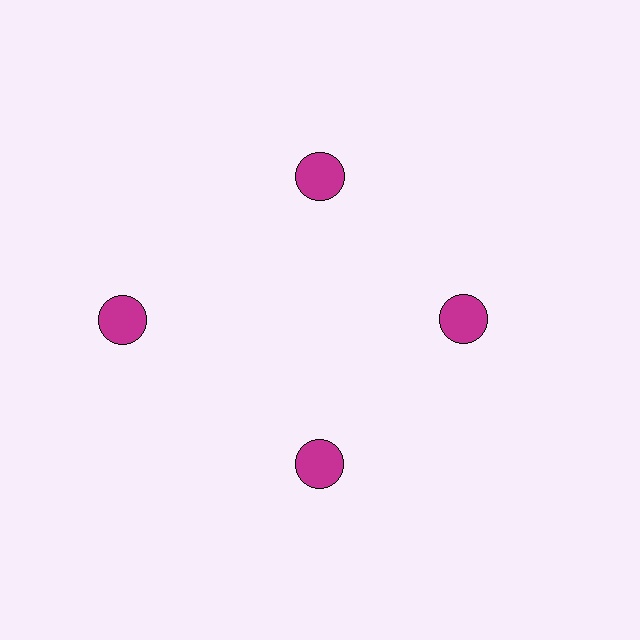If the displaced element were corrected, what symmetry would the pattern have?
It would have 4-fold rotational symmetry — the pattern would map onto itself every 90 degrees.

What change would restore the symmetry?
The symmetry would be restored by moving it inward, back onto the ring so that all 4 circles sit at equal angles and equal distance from the center.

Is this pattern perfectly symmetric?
No. The 4 magenta circles are arranged in a ring, but one element near the 9 o'clock position is pushed outward from the center, breaking the 4-fold rotational symmetry.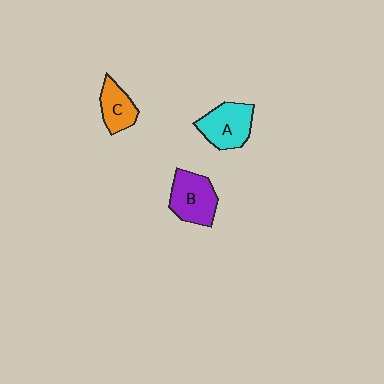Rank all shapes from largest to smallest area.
From largest to smallest: B (purple), A (cyan), C (orange).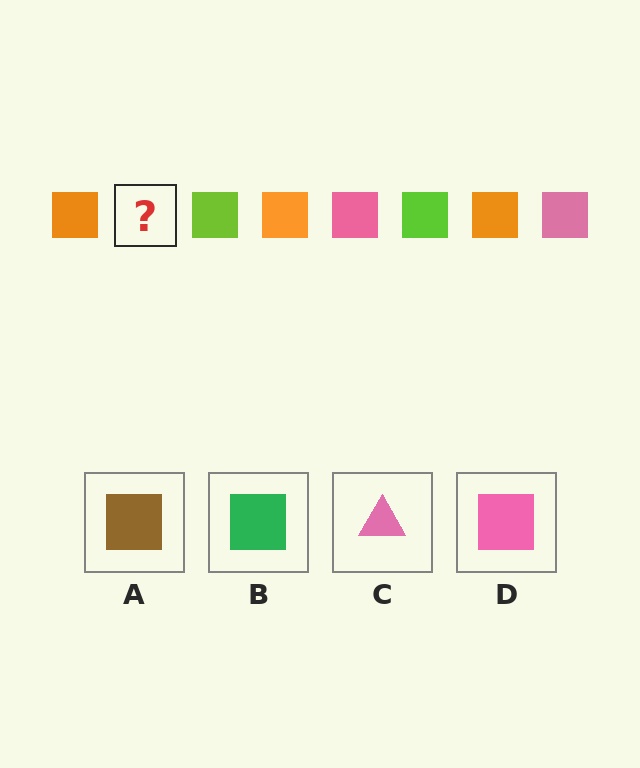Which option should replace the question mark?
Option D.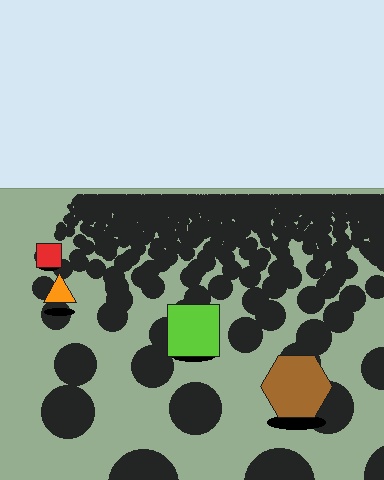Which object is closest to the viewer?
The brown hexagon is closest. The texture marks near it are larger and more spread out.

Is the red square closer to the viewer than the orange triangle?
No. The orange triangle is closer — you can tell from the texture gradient: the ground texture is coarser near it.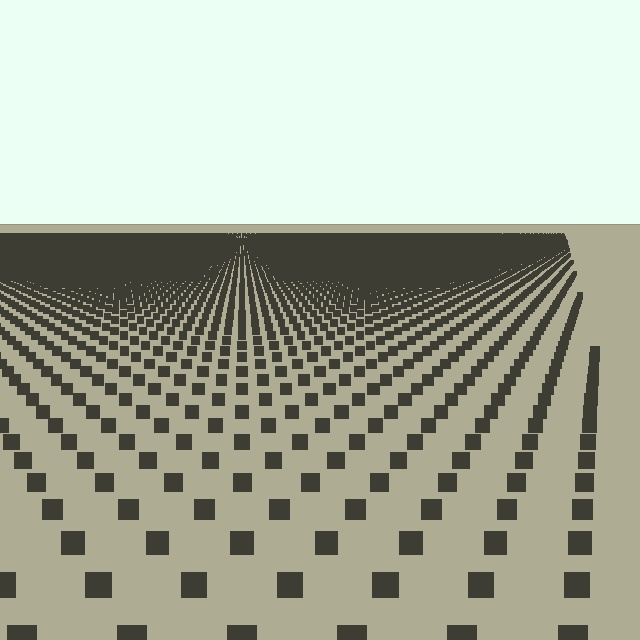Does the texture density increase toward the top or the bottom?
Density increases toward the top.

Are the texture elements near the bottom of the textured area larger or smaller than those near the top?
Larger. Near the bottom, elements are closer to the viewer and appear at a bigger on-screen size.